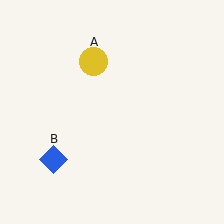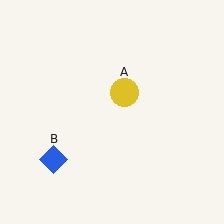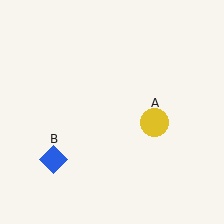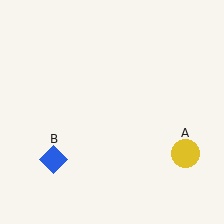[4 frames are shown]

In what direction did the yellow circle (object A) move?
The yellow circle (object A) moved down and to the right.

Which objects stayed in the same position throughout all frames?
Blue diamond (object B) remained stationary.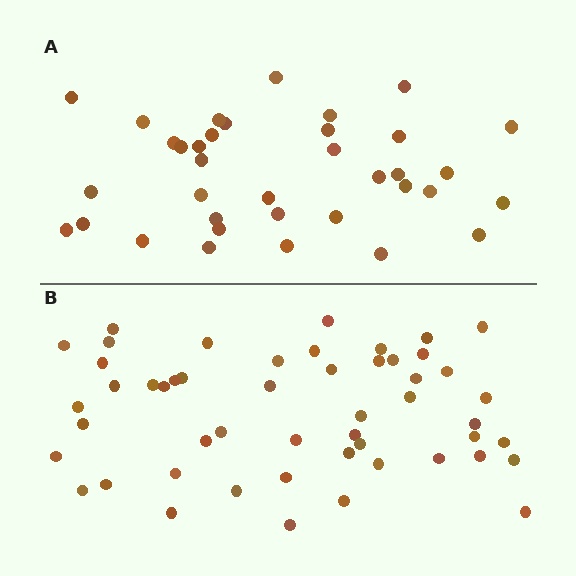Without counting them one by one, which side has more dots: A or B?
Region B (the bottom region) has more dots.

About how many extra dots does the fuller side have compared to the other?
Region B has approximately 15 more dots than region A.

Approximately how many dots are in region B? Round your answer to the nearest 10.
About 50 dots. (The exact count is 51, which rounds to 50.)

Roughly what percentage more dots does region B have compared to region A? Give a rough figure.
About 40% more.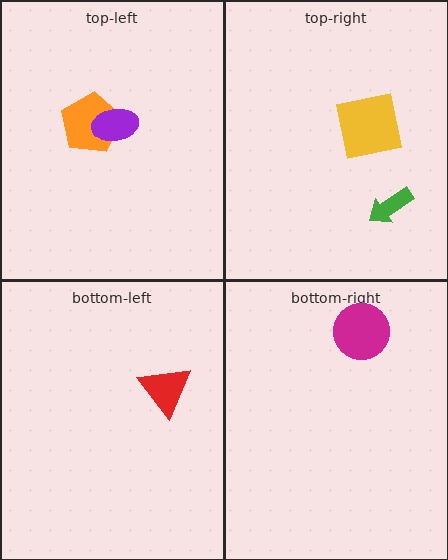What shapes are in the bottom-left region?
The red triangle.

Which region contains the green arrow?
The top-right region.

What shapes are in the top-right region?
The green arrow, the yellow square.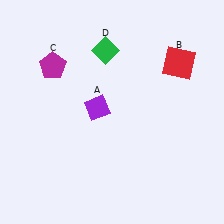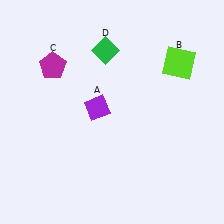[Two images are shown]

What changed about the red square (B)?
In Image 1, B is red. In Image 2, it changed to lime.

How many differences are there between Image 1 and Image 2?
There is 1 difference between the two images.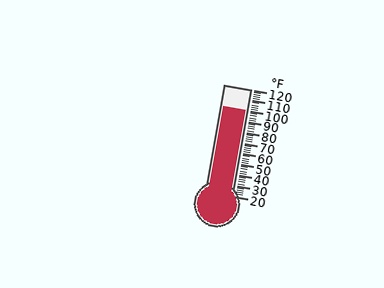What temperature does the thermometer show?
The thermometer shows approximately 100°F.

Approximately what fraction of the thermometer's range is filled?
The thermometer is filled to approximately 80% of its range.